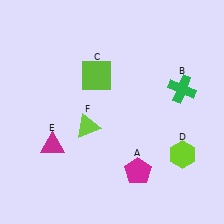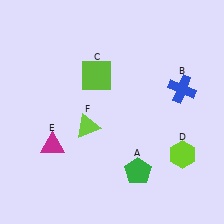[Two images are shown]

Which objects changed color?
A changed from magenta to green. B changed from green to blue.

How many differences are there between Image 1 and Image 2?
There are 2 differences between the two images.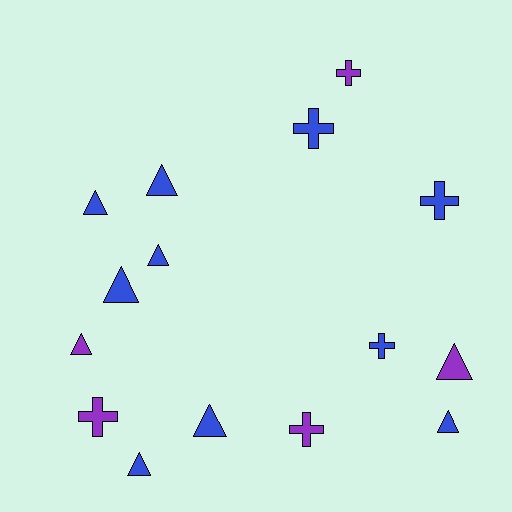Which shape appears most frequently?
Triangle, with 9 objects.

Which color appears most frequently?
Blue, with 10 objects.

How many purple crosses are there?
There are 3 purple crosses.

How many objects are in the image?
There are 15 objects.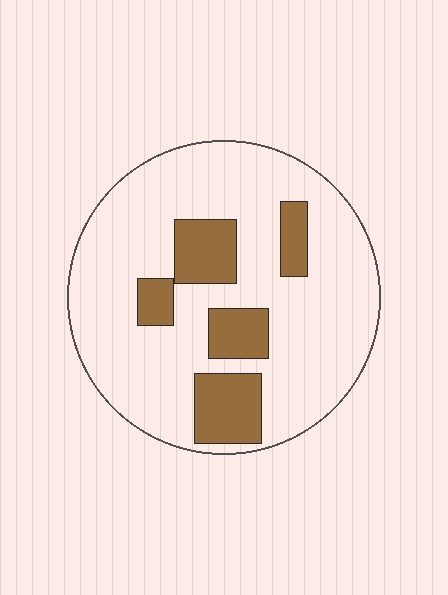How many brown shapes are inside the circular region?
5.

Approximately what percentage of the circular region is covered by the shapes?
Approximately 20%.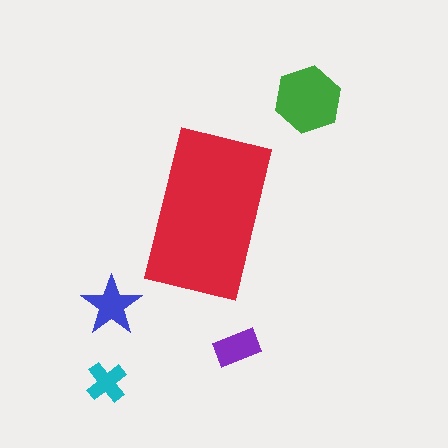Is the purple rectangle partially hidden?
No, the purple rectangle is fully visible.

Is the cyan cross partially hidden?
No, the cyan cross is fully visible.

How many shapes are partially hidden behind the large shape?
0 shapes are partially hidden.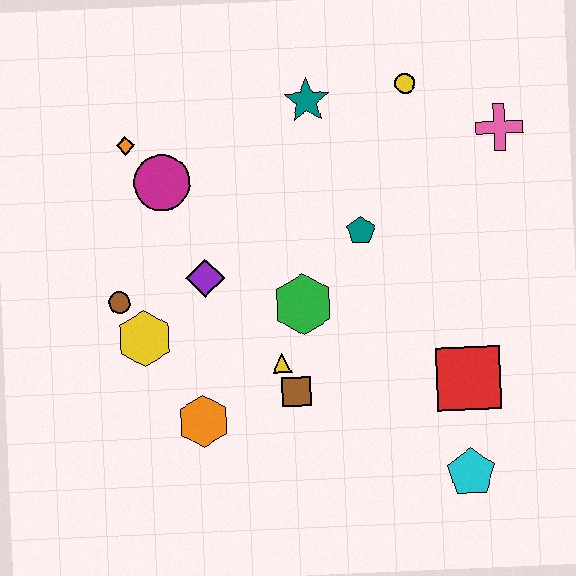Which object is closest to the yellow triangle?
The brown square is closest to the yellow triangle.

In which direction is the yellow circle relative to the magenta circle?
The yellow circle is to the right of the magenta circle.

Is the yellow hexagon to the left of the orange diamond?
No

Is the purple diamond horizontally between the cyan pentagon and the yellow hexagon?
Yes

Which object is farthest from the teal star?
The cyan pentagon is farthest from the teal star.